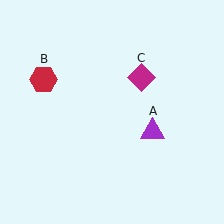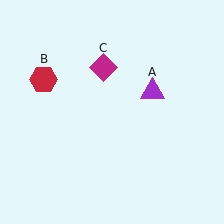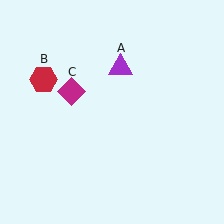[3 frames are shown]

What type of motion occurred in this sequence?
The purple triangle (object A), magenta diamond (object C) rotated counterclockwise around the center of the scene.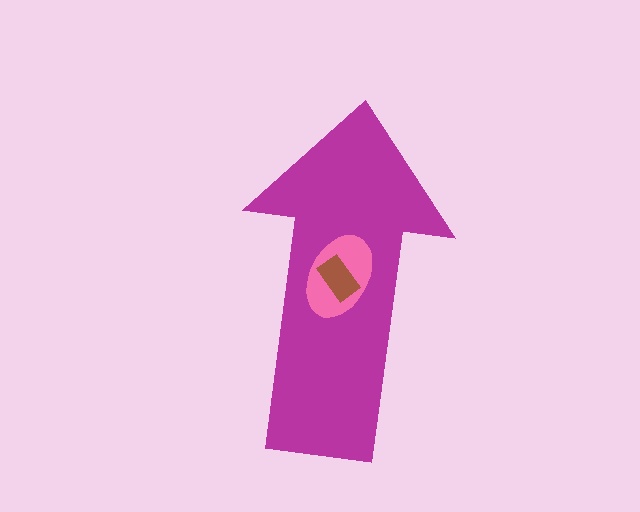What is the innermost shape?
The brown rectangle.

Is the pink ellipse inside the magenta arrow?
Yes.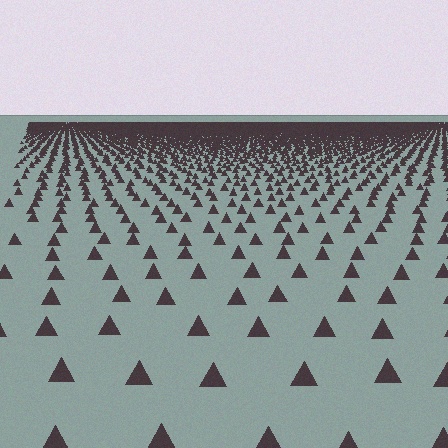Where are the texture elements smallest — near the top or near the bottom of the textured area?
Near the top.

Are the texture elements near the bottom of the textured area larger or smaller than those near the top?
Larger. Near the bottom, elements are closer to the viewer and appear at a bigger on-screen size.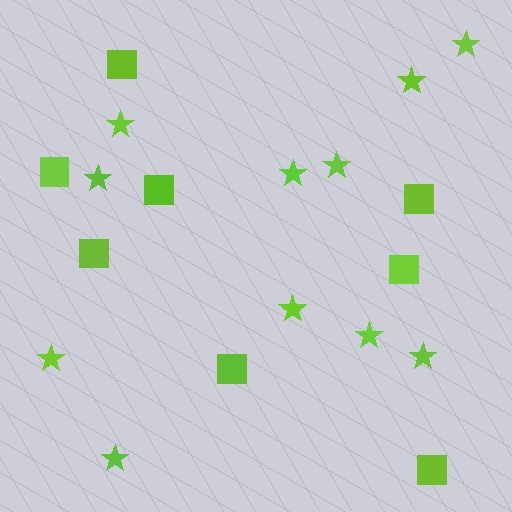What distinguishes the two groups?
There are 2 groups: one group of squares (8) and one group of stars (11).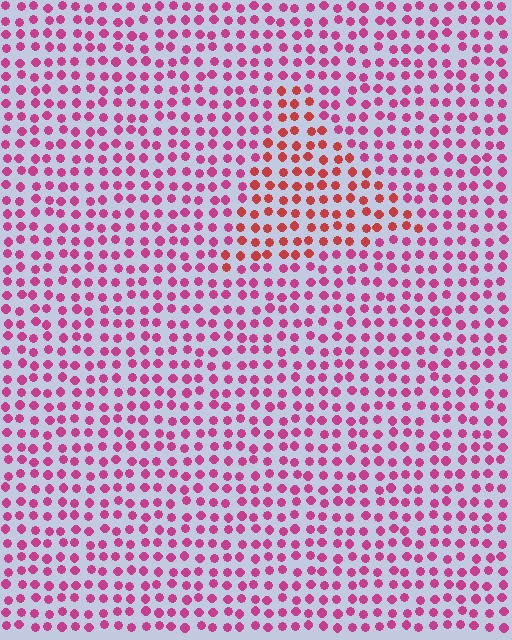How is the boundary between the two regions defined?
The boundary is defined purely by a slight shift in hue (about 33 degrees). Spacing, size, and orientation are identical on both sides.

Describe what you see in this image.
The image is filled with small magenta elements in a uniform arrangement. A triangle-shaped region is visible where the elements are tinted to a slightly different hue, forming a subtle color boundary.